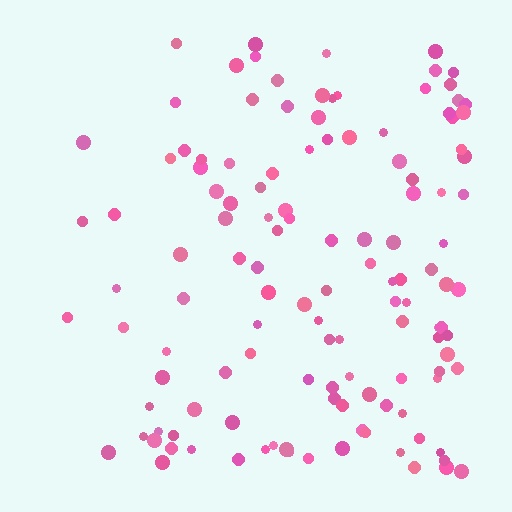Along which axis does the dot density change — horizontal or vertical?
Horizontal.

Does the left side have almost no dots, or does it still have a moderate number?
Still a moderate number, just noticeably fewer than the right.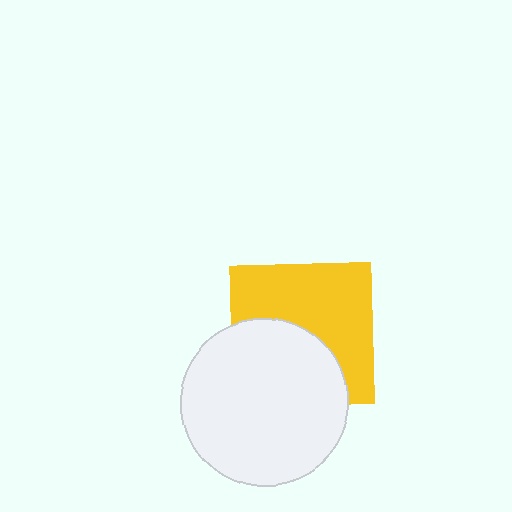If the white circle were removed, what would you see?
You would see the complete yellow square.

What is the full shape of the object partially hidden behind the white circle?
The partially hidden object is a yellow square.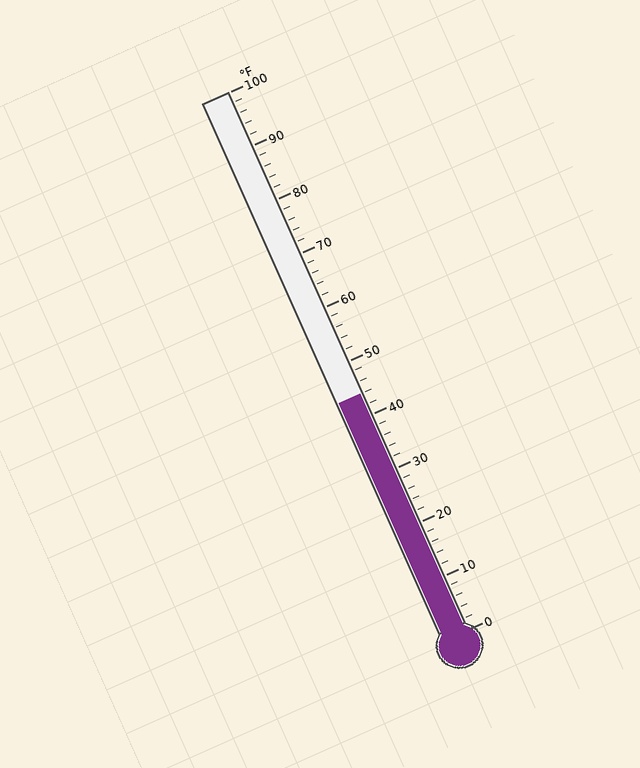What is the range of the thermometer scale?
The thermometer scale ranges from 0°F to 100°F.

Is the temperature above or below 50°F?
The temperature is below 50°F.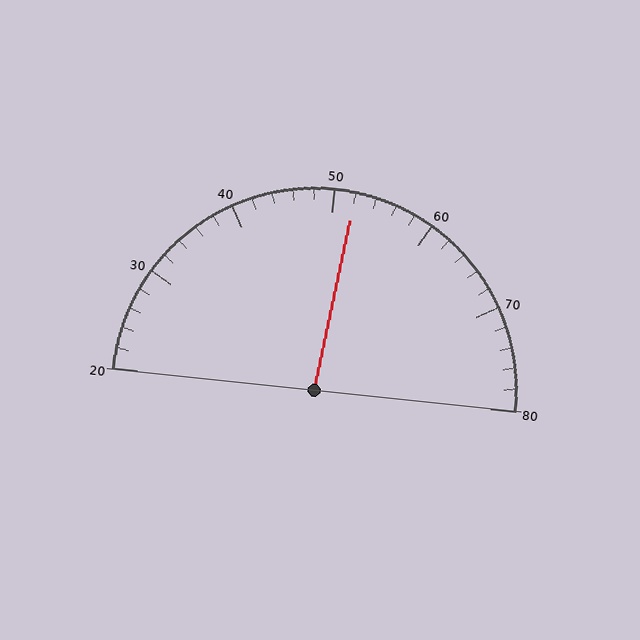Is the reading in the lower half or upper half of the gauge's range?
The reading is in the upper half of the range (20 to 80).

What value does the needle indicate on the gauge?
The needle indicates approximately 52.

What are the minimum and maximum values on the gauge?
The gauge ranges from 20 to 80.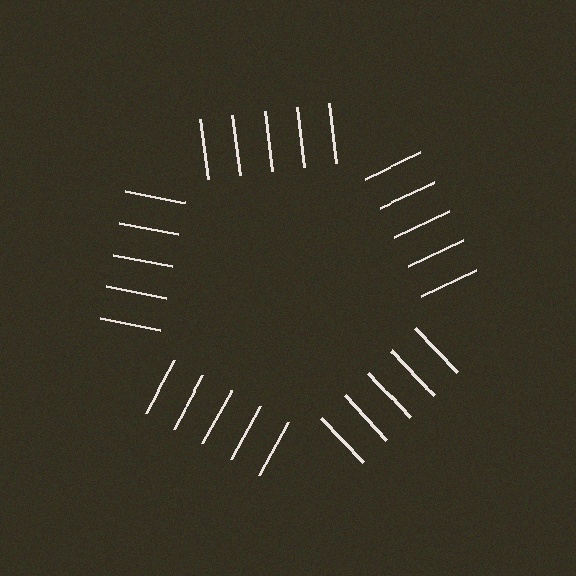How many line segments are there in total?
25 — 5 along each of the 5 edges.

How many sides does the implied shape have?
5 sides — the line-ends trace a pentagon.